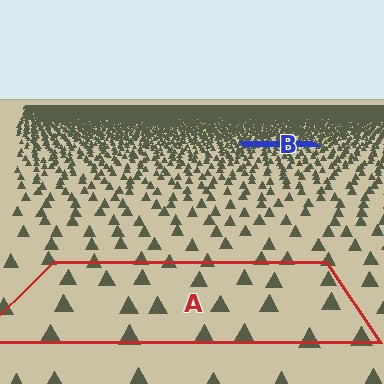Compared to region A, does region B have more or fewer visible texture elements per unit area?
Region B has more texture elements per unit area — they are packed more densely because it is farther away.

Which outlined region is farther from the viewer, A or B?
Region B is farther from the viewer — the texture elements inside it appear smaller and more densely packed.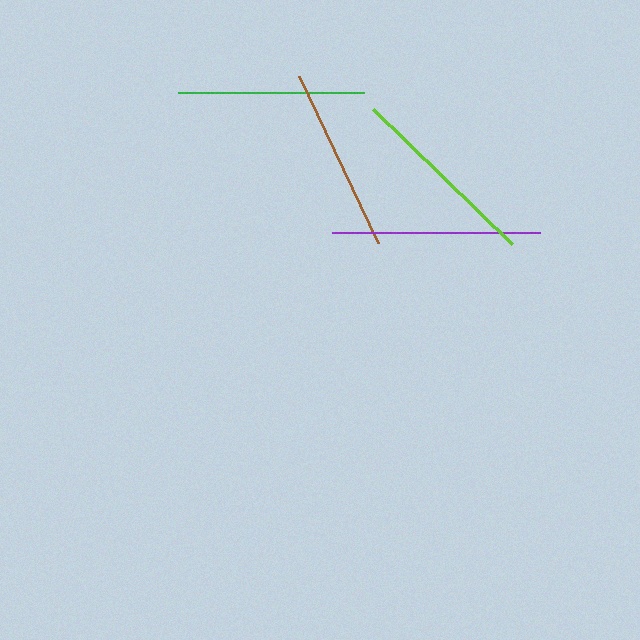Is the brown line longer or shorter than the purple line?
The purple line is longer than the brown line.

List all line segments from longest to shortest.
From longest to shortest: purple, lime, green, brown.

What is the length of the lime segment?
The lime segment is approximately 194 pixels long.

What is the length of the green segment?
The green segment is approximately 186 pixels long.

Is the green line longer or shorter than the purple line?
The purple line is longer than the green line.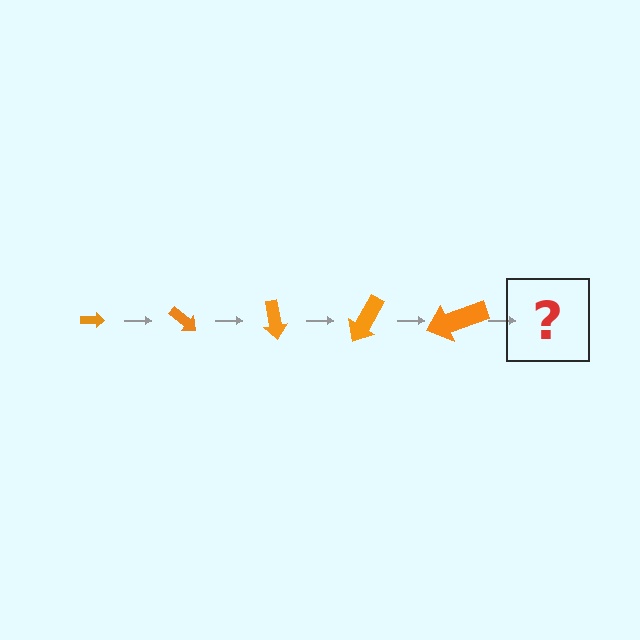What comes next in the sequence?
The next element should be an arrow, larger than the previous one and rotated 200 degrees from the start.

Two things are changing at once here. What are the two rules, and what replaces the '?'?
The two rules are that the arrow grows larger each step and it rotates 40 degrees each step. The '?' should be an arrow, larger than the previous one and rotated 200 degrees from the start.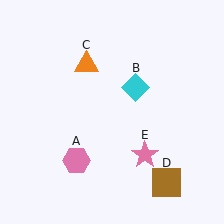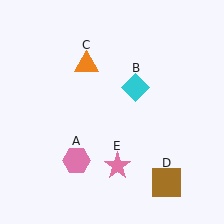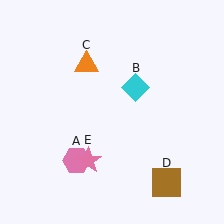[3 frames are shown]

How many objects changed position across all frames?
1 object changed position: pink star (object E).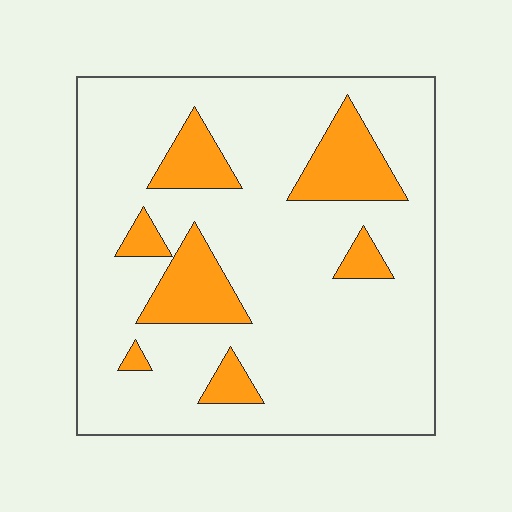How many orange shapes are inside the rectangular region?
7.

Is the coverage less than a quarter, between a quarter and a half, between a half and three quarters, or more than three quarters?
Less than a quarter.